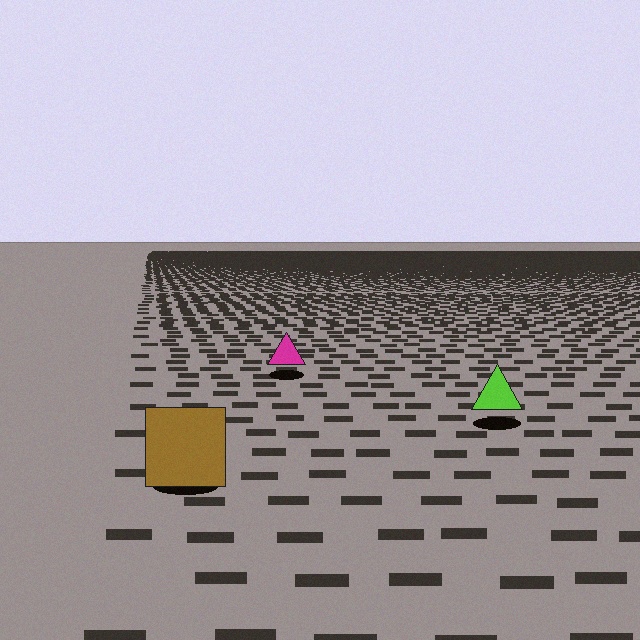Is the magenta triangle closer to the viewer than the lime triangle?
No. The lime triangle is closer — you can tell from the texture gradient: the ground texture is coarser near it.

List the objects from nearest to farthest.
From nearest to farthest: the brown square, the lime triangle, the magenta triangle.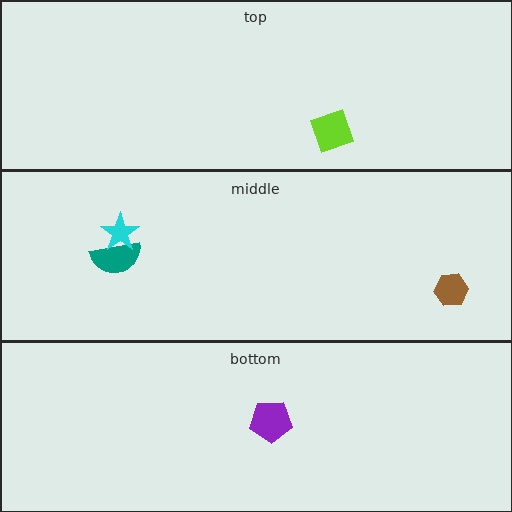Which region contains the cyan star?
The middle region.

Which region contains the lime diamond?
The top region.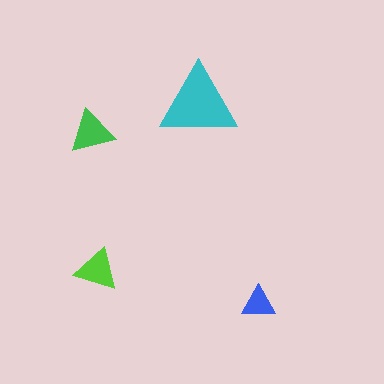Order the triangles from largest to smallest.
the cyan one, the green one, the lime one, the blue one.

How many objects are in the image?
There are 4 objects in the image.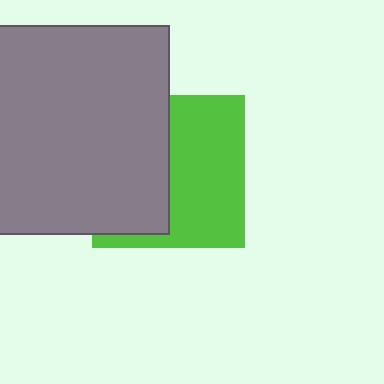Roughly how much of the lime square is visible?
About half of it is visible (roughly 53%).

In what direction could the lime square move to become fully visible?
The lime square could move right. That would shift it out from behind the gray square entirely.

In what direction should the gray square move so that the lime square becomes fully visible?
The gray square should move left. That is the shortest direction to clear the overlap and leave the lime square fully visible.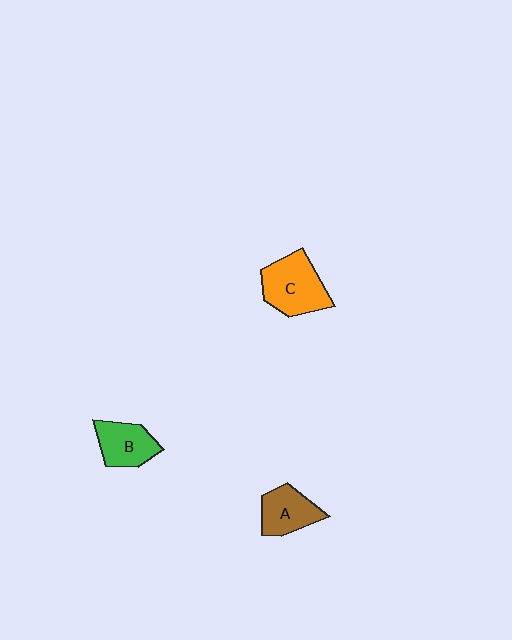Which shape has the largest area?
Shape C (orange).